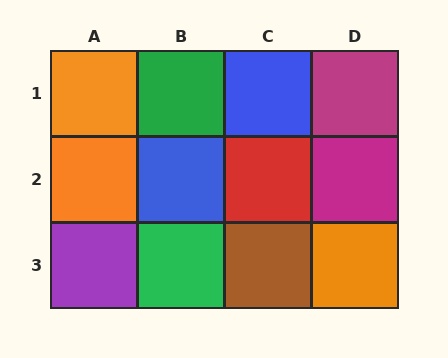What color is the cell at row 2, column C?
Red.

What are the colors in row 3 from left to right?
Purple, green, brown, orange.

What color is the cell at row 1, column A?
Orange.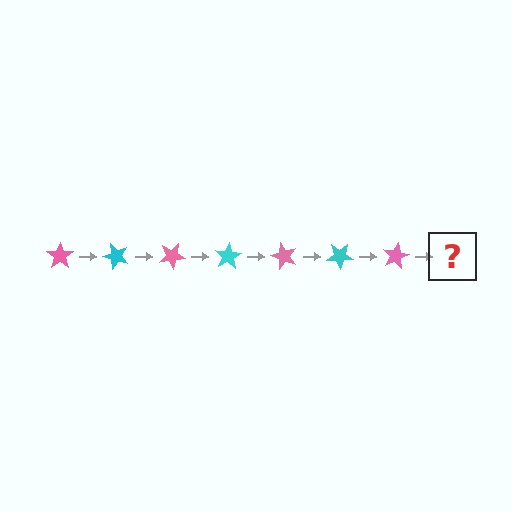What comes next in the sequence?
The next element should be a cyan star, rotated 350 degrees from the start.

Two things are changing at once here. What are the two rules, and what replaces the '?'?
The two rules are that it rotates 50 degrees each step and the color cycles through pink and cyan. The '?' should be a cyan star, rotated 350 degrees from the start.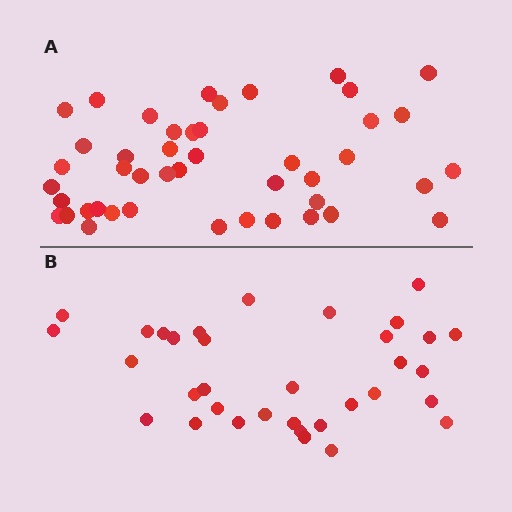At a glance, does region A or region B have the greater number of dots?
Region A (the top region) has more dots.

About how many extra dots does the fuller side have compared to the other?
Region A has roughly 12 or so more dots than region B.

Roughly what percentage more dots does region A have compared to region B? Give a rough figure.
About 30% more.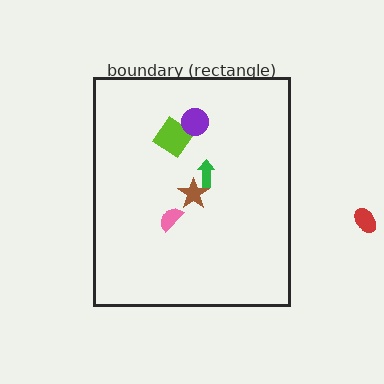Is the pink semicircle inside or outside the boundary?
Inside.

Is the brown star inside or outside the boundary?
Inside.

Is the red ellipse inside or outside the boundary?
Outside.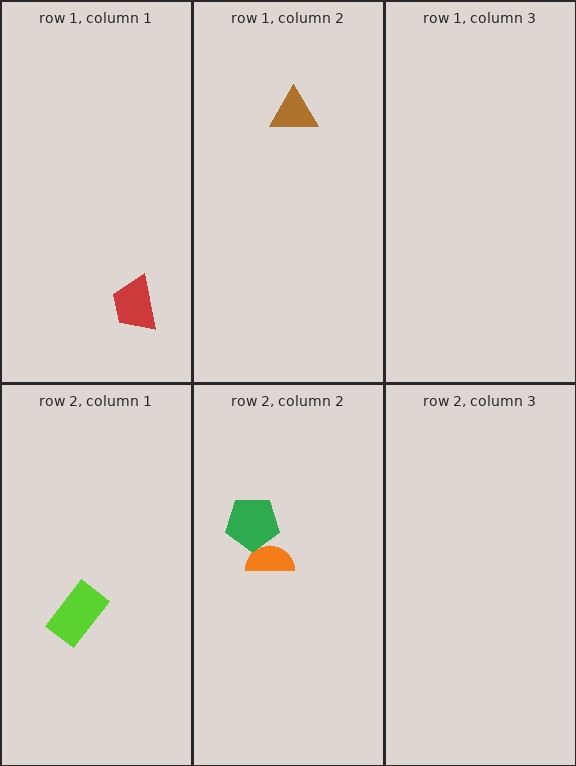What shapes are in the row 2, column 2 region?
The green pentagon, the orange semicircle.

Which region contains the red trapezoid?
The row 1, column 1 region.